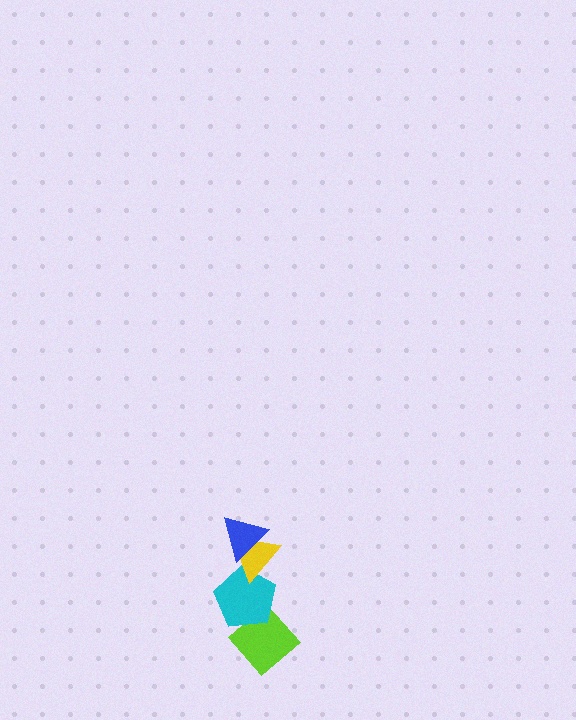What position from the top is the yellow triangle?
The yellow triangle is 2nd from the top.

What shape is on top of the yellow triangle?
The blue triangle is on top of the yellow triangle.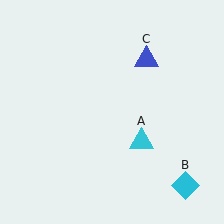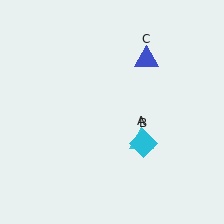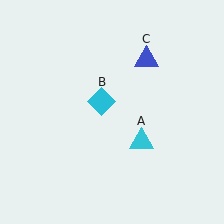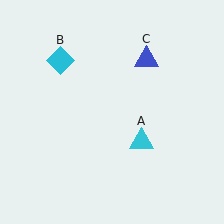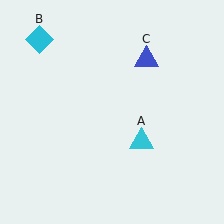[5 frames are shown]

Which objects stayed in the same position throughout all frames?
Cyan triangle (object A) and blue triangle (object C) remained stationary.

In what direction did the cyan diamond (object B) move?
The cyan diamond (object B) moved up and to the left.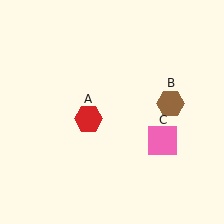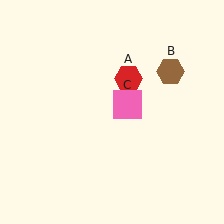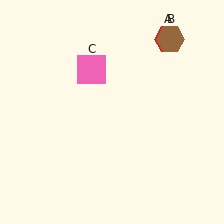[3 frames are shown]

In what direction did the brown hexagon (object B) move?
The brown hexagon (object B) moved up.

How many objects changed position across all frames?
3 objects changed position: red hexagon (object A), brown hexagon (object B), pink square (object C).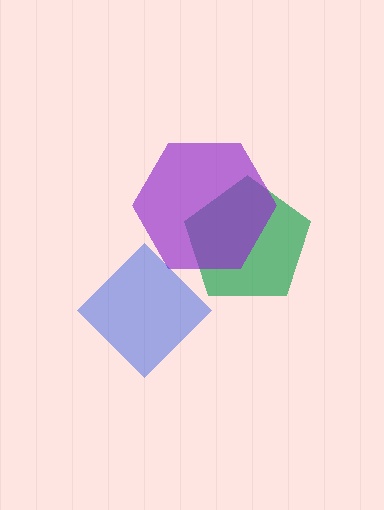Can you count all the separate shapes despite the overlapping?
Yes, there are 3 separate shapes.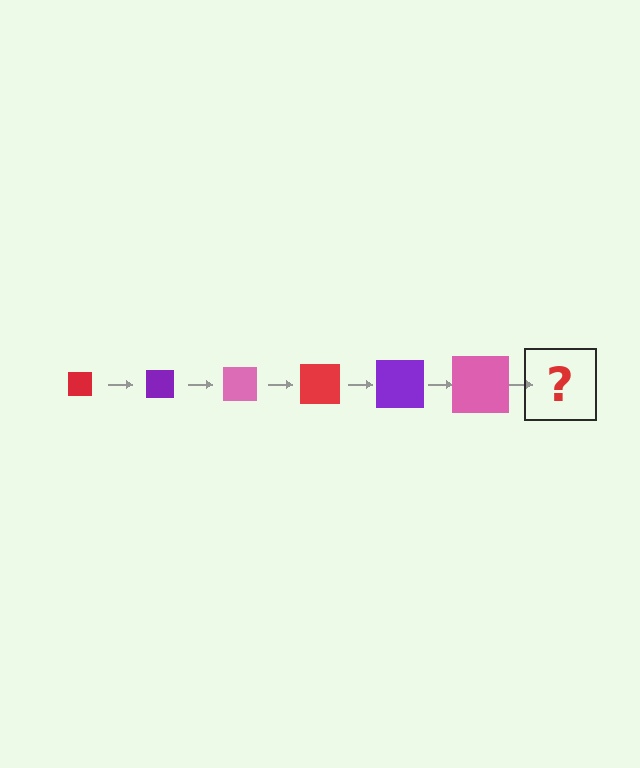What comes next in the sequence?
The next element should be a red square, larger than the previous one.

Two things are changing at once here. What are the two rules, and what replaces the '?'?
The two rules are that the square grows larger each step and the color cycles through red, purple, and pink. The '?' should be a red square, larger than the previous one.